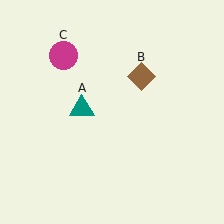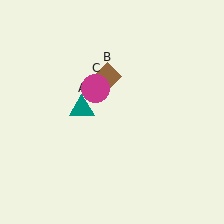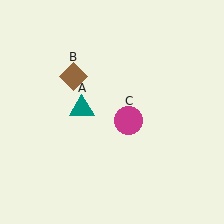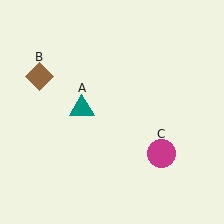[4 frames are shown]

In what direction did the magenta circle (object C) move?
The magenta circle (object C) moved down and to the right.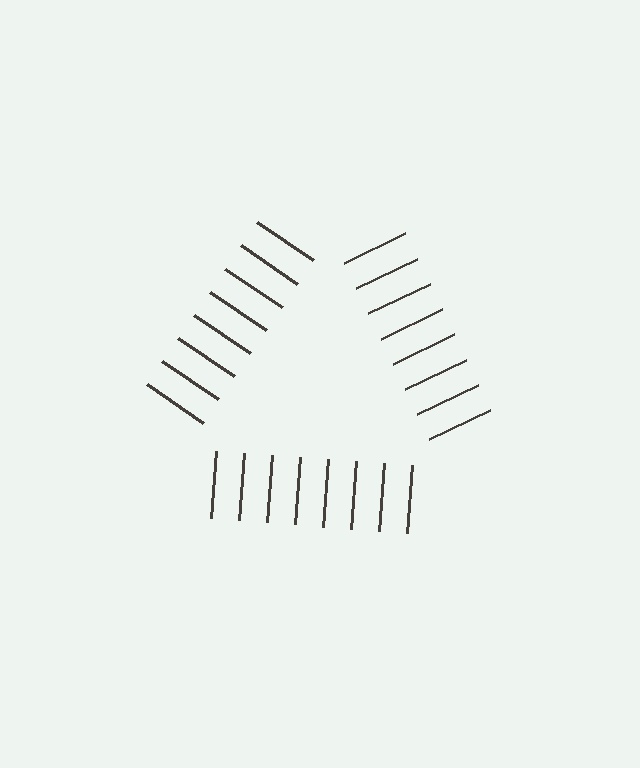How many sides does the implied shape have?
3 sides — the line-ends trace a triangle.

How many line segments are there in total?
24 — 8 along each of the 3 edges.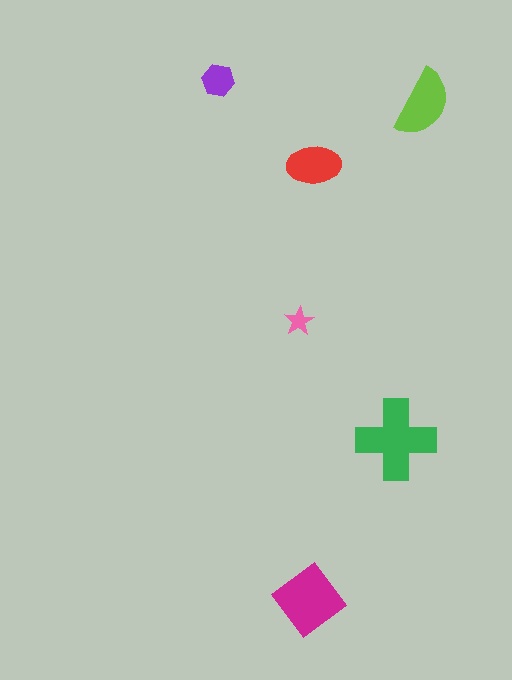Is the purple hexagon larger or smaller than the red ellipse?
Smaller.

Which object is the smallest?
The pink star.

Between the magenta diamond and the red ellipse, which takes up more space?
The magenta diamond.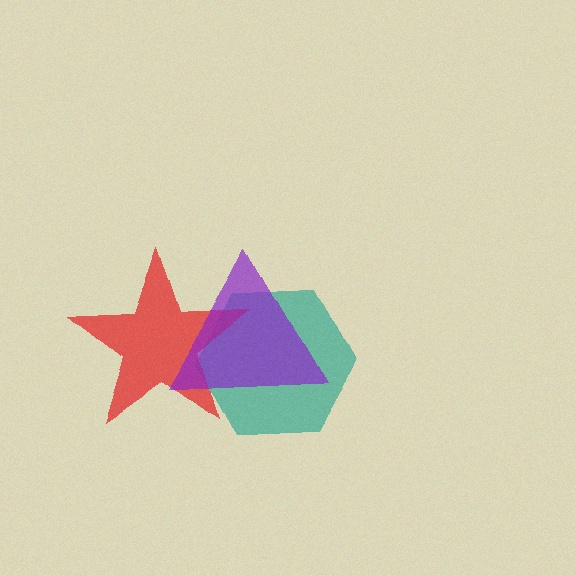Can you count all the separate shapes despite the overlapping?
Yes, there are 3 separate shapes.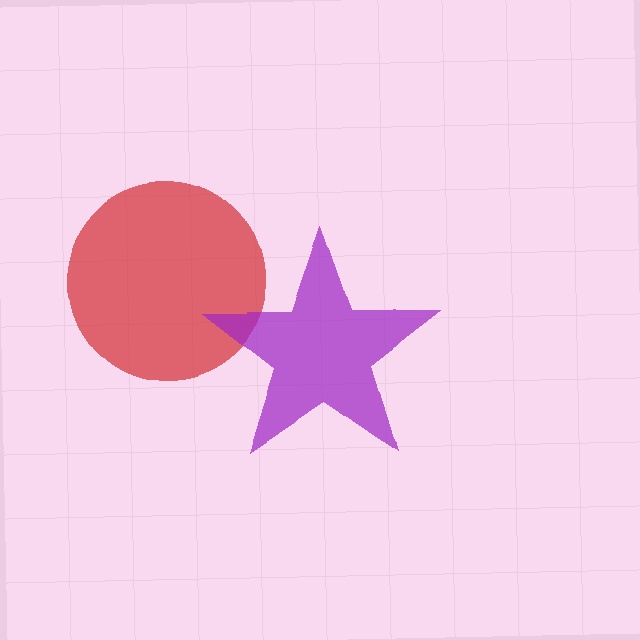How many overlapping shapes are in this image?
There are 2 overlapping shapes in the image.